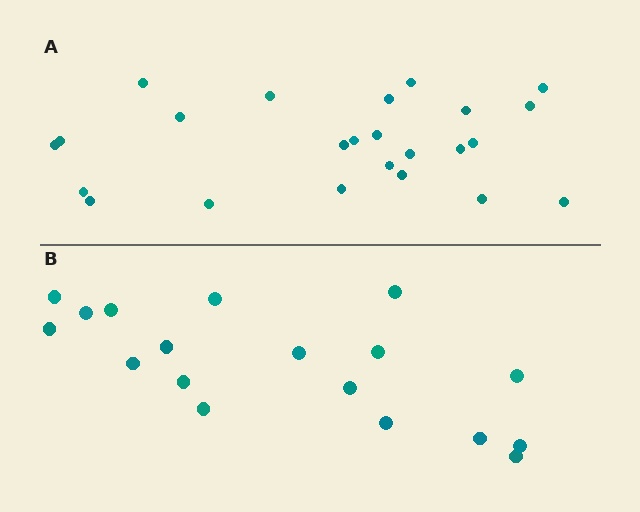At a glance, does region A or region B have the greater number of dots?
Region A (the top region) has more dots.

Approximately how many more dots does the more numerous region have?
Region A has about 6 more dots than region B.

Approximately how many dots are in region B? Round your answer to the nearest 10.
About 20 dots. (The exact count is 18, which rounds to 20.)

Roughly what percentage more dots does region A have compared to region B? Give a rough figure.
About 35% more.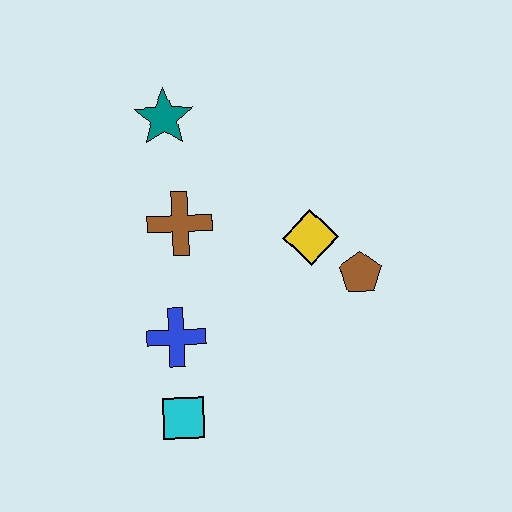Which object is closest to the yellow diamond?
The brown pentagon is closest to the yellow diamond.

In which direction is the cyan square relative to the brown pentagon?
The cyan square is to the left of the brown pentagon.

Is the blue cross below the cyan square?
No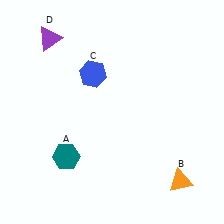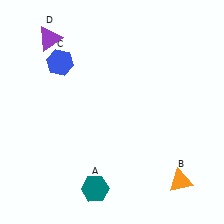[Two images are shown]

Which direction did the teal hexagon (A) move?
The teal hexagon (A) moved down.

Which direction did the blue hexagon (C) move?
The blue hexagon (C) moved left.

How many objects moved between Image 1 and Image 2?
2 objects moved between the two images.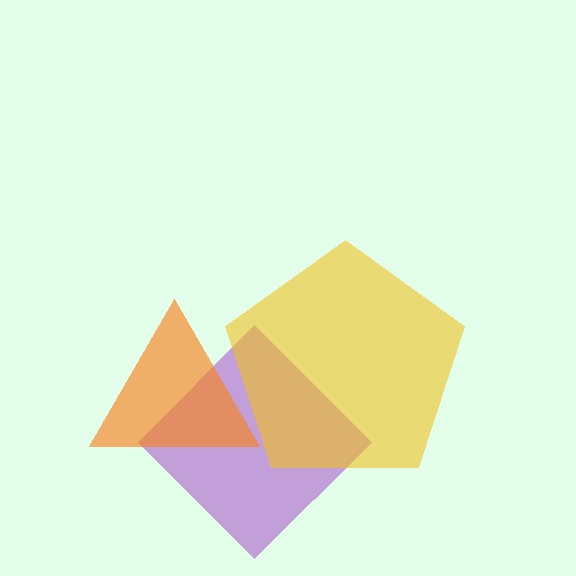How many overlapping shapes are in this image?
There are 3 overlapping shapes in the image.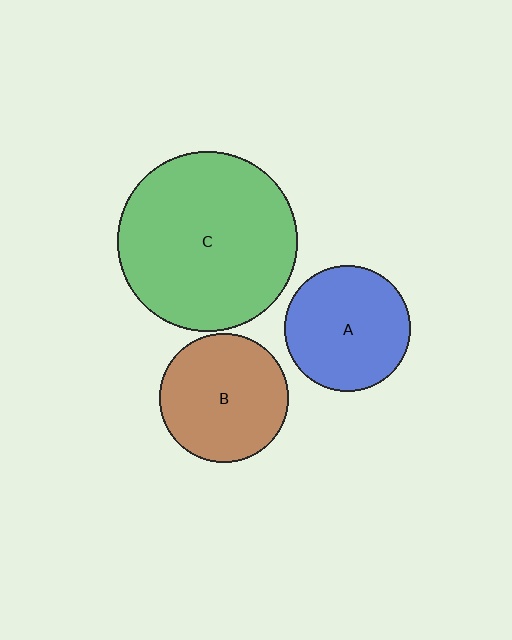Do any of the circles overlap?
No, none of the circles overlap.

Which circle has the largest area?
Circle C (green).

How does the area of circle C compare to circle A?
Approximately 2.0 times.